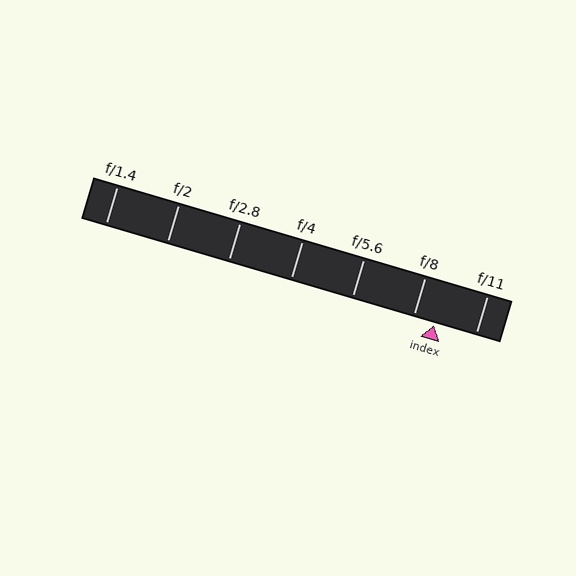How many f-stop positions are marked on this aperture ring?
There are 7 f-stop positions marked.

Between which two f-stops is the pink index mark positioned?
The index mark is between f/8 and f/11.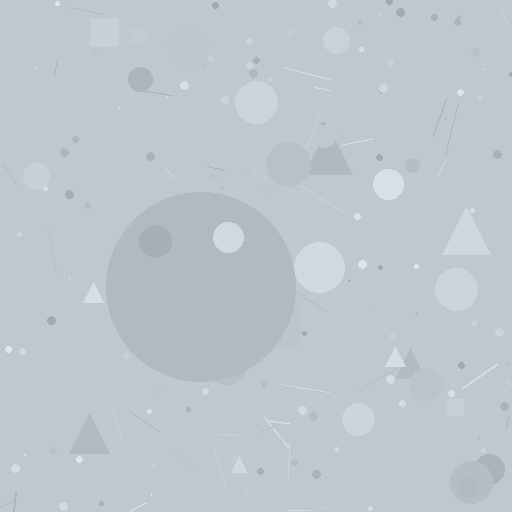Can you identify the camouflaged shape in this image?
The camouflaged shape is a circle.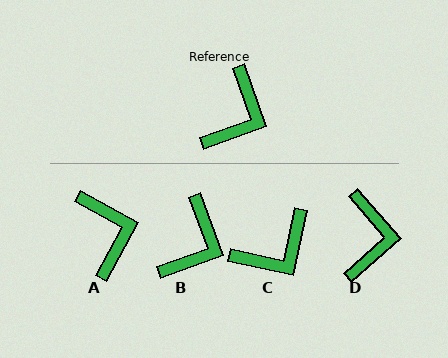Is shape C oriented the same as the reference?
No, it is off by about 32 degrees.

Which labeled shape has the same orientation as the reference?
B.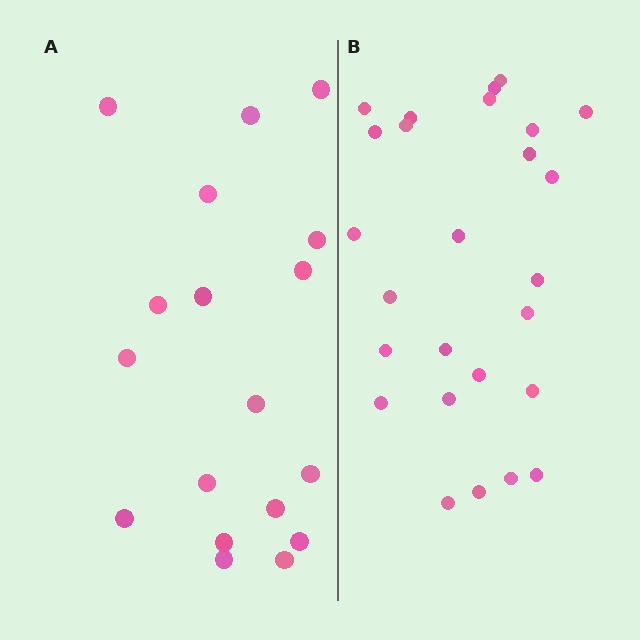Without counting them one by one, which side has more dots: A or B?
Region B (the right region) has more dots.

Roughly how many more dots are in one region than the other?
Region B has roughly 8 or so more dots than region A.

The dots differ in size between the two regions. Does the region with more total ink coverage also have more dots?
No. Region A has more total ink coverage because its dots are larger, but region B actually contains more individual dots. Total area can be misleading — the number of items is what matters here.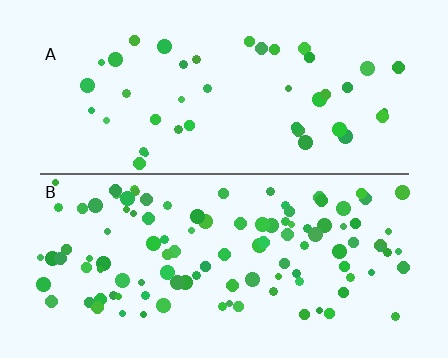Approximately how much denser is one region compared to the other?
Approximately 2.4× — region B over region A.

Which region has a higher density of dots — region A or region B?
B (the bottom).